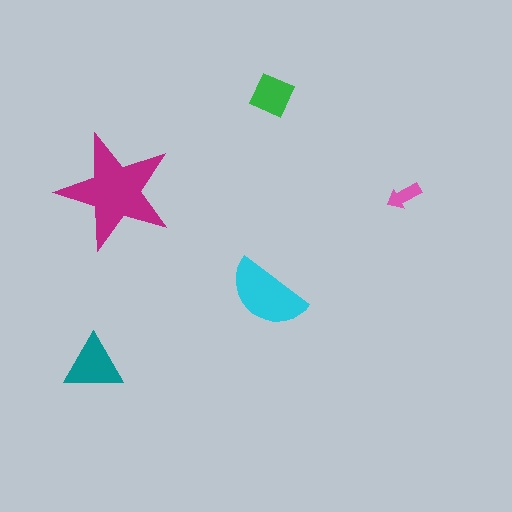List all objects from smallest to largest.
The pink arrow, the green square, the teal triangle, the cyan semicircle, the magenta star.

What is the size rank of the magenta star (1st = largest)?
1st.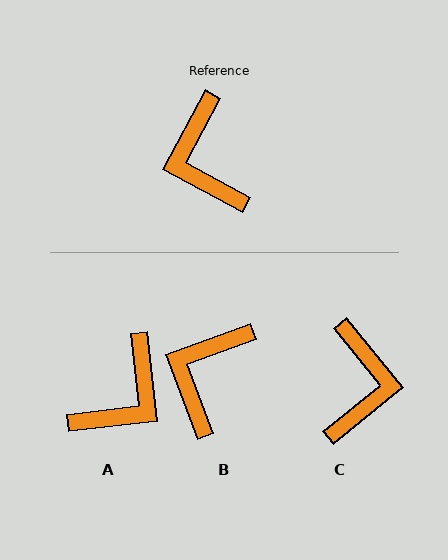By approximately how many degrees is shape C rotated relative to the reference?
Approximately 157 degrees counter-clockwise.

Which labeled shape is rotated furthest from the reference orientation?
C, about 157 degrees away.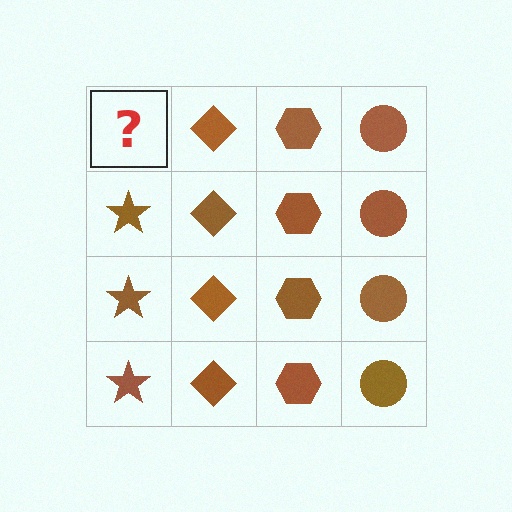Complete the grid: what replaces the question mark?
The question mark should be replaced with a brown star.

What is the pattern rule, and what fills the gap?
The rule is that each column has a consistent shape. The gap should be filled with a brown star.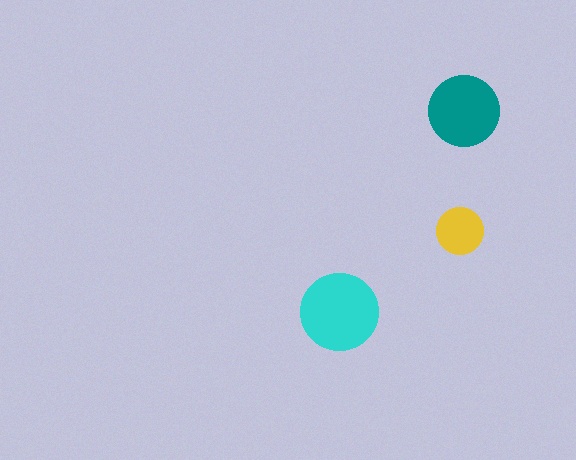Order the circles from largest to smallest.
the cyan one, the teal one, the yellow one.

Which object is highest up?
The teal circle is topmost.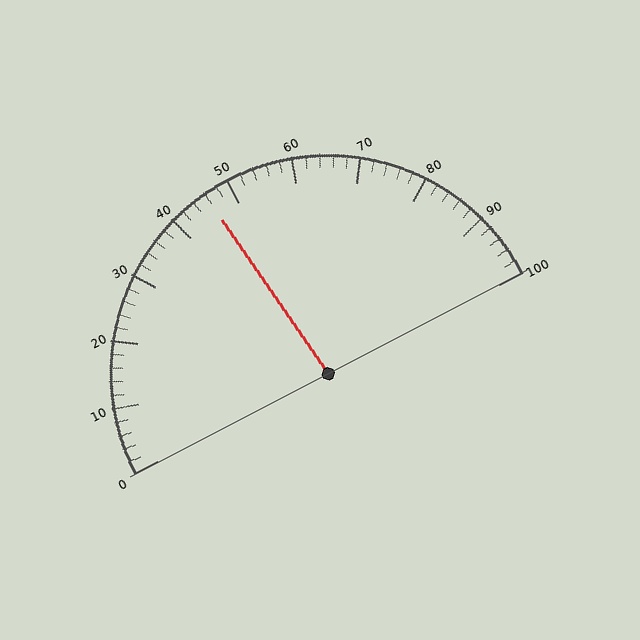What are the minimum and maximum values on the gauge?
The gauge ranges from 0 to 100.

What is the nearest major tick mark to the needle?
The nearest major tick mark is 50.